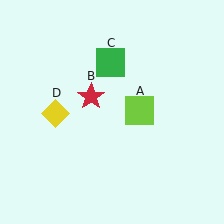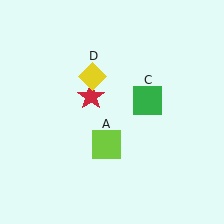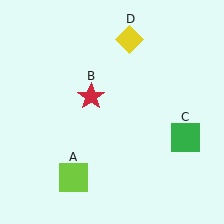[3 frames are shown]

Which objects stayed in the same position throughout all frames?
Red star (object B) remained stationary.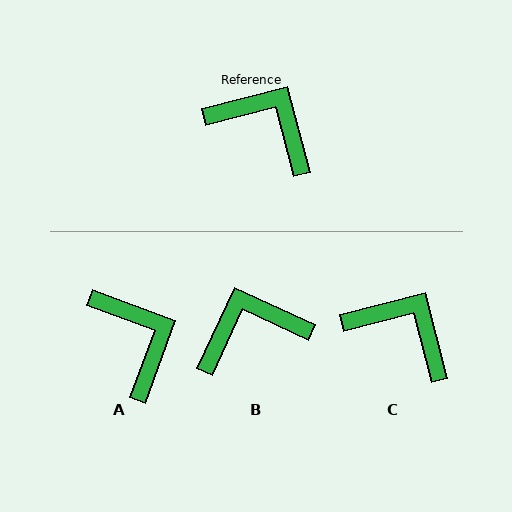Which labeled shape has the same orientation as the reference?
C.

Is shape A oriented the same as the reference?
No, it is off by about 35 degrees.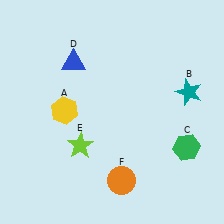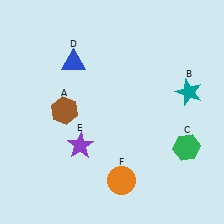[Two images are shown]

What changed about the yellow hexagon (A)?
In Image 1, A is yellow. In Image 2, it changed to brown.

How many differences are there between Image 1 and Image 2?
There are 2 differences between the two images.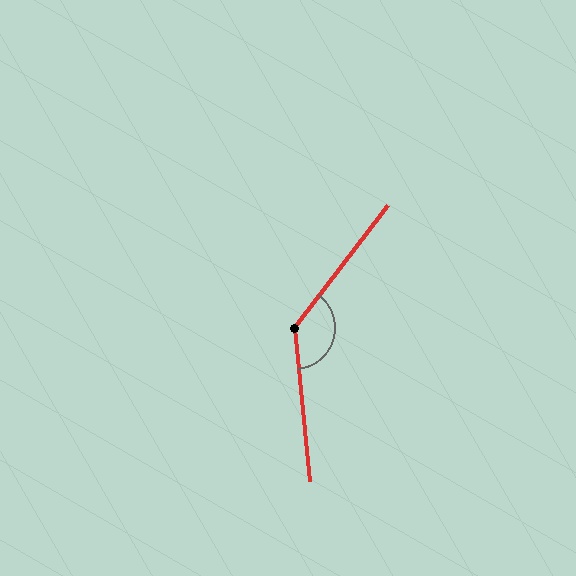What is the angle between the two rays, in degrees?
Approximately 137 degrees.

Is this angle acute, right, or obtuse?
It is obtuse.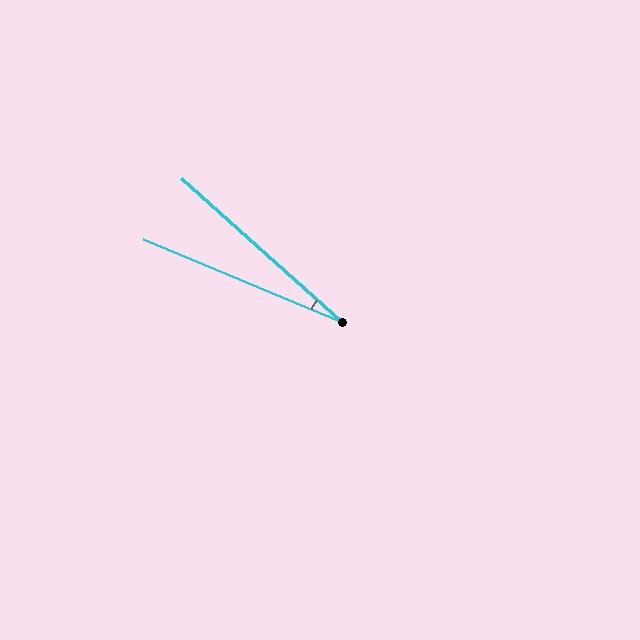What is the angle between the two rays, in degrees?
Approximately 19 degrees.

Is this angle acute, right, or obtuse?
It is acute.